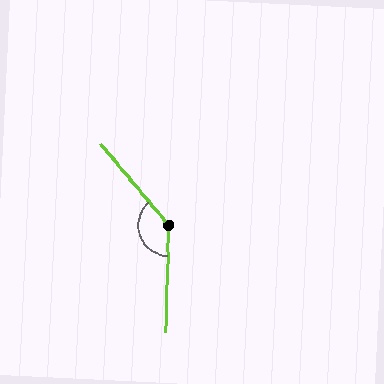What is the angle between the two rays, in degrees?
Approximately 138 degrees.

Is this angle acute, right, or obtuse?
It is obtuse.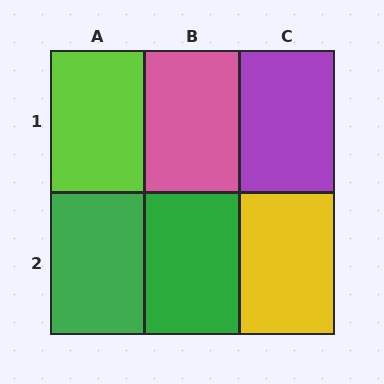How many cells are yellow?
1 cell is yellow.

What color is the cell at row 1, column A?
Lime.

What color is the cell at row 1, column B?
Pink.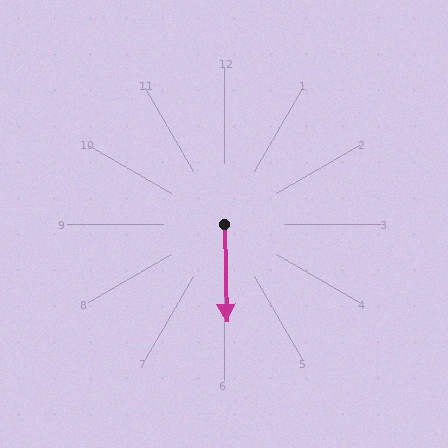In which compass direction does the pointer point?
South.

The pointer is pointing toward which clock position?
Roughly 6 o'clock.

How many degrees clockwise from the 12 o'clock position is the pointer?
Approximately 179 degrees.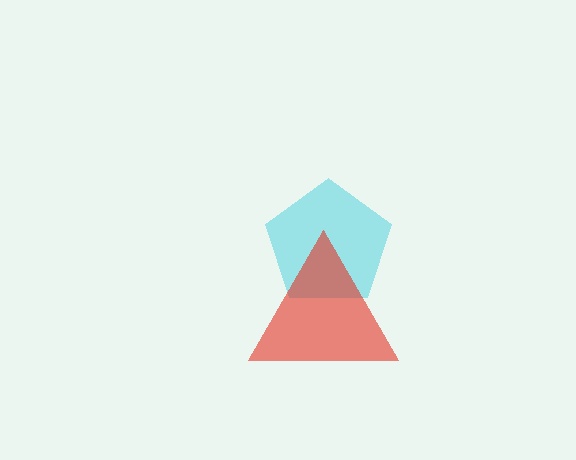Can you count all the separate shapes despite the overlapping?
Yes, there are 2 separate shapes.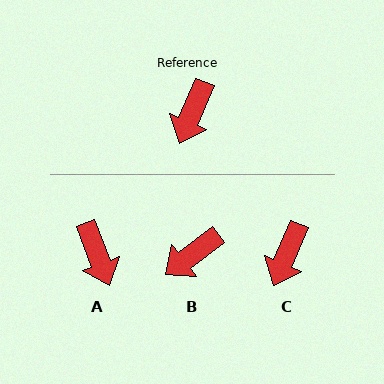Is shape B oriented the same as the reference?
No, it is off by about 30 degrees.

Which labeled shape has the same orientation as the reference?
C.